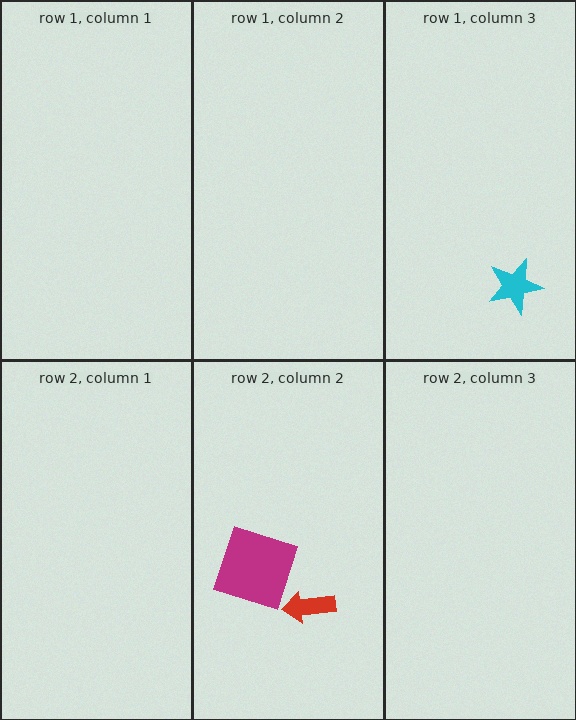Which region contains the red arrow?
The row 2, column 2 region.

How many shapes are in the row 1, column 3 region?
1.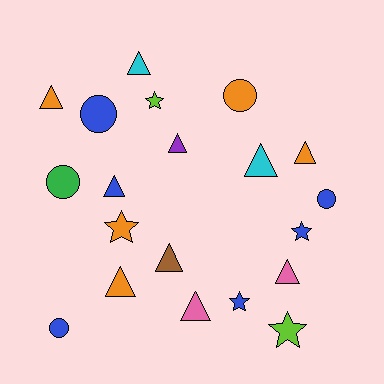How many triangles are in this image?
There are 10 triangles.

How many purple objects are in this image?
There is 1 purple object.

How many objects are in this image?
There are 20 objects.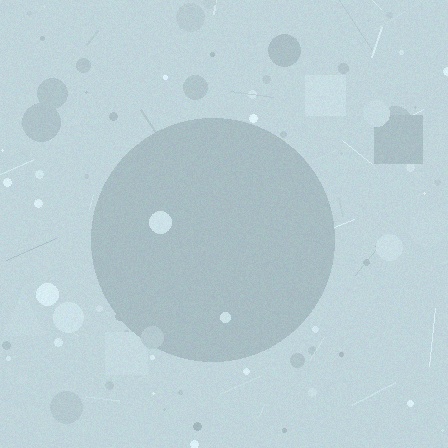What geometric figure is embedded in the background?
A circle is embedded in the background.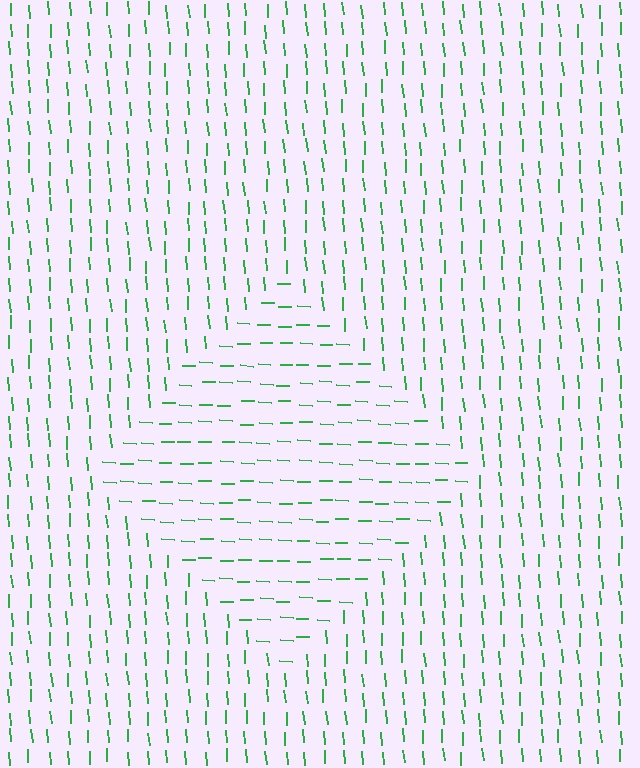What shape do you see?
I see a diamond.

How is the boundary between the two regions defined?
The boundary is defined purely by a change in line orientation (approximately 84 degrees difference). All lines are the same color and thickness.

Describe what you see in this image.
The image is filled with small green line segments. A diamond region in the image has lines oriented differently from the surrounding lines, creating a visible texture boundary.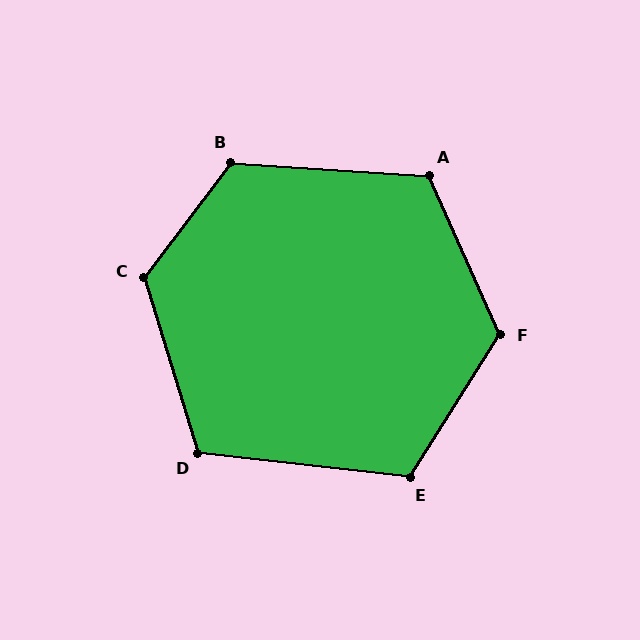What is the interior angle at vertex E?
Approximately 116 degrees (obtuse).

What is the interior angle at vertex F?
Approximately 124 degrees (obtuse).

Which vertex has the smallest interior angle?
D, at approximately 113 degrees.